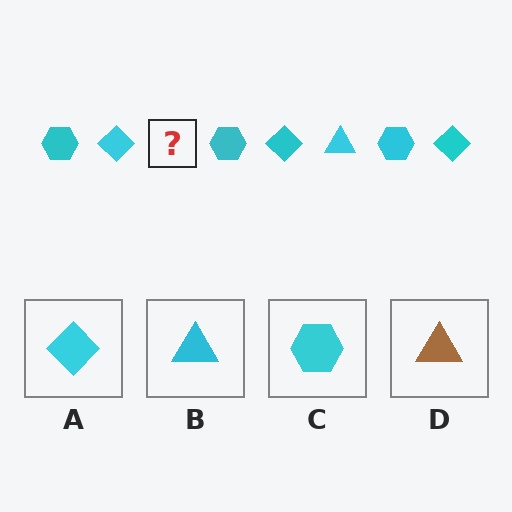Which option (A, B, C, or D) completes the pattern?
B.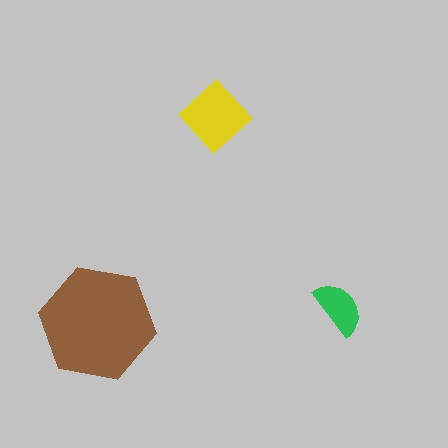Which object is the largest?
The brown hexagon.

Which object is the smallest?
The green semicircle.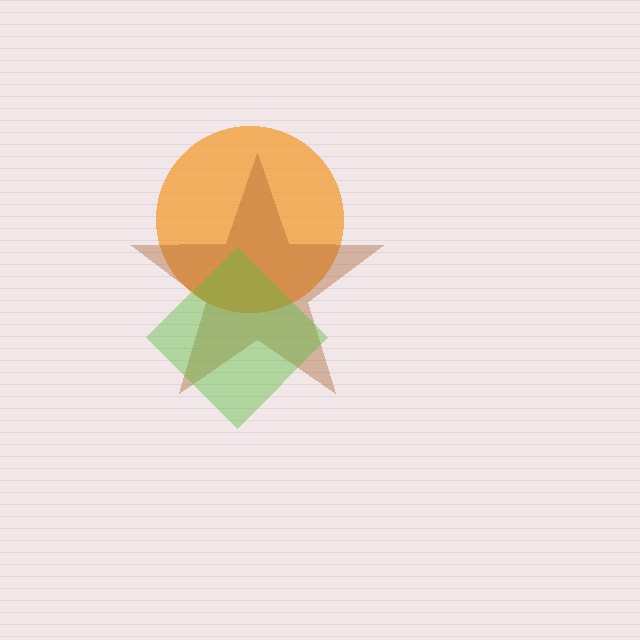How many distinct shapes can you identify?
There are 3 distinct shapes: an orange circle, a brown star, a lime diamond.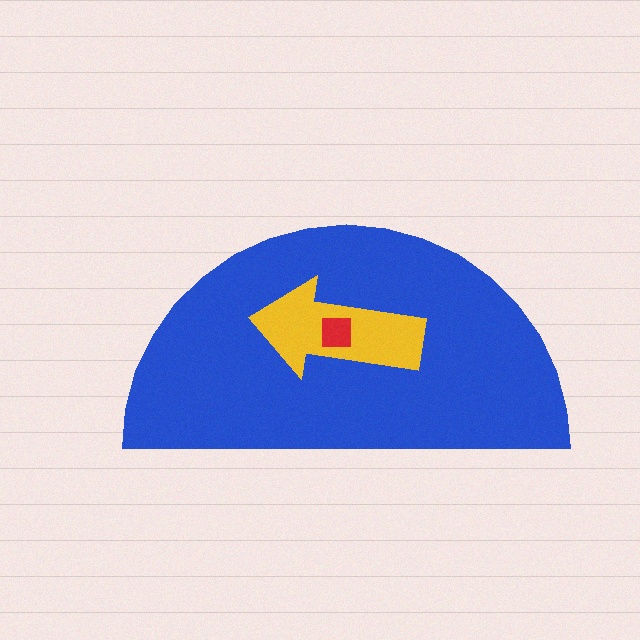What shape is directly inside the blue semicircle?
The yellow arrow.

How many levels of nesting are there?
3.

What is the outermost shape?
The blue semicircle.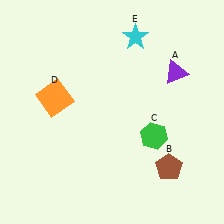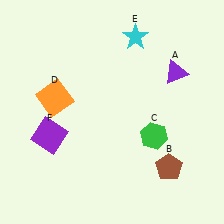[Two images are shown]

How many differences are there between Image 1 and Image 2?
There is 1 difference between the two images.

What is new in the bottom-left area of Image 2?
A purple square (F) was added in the bottom-left area of Image 2.